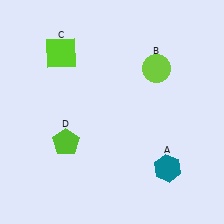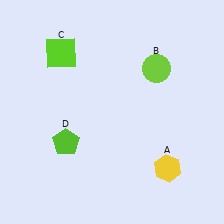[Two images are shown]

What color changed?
The hexagon (A) changed from teal in Image 1 to yellow in Image 2.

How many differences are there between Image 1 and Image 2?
There is 1 difference between the two images.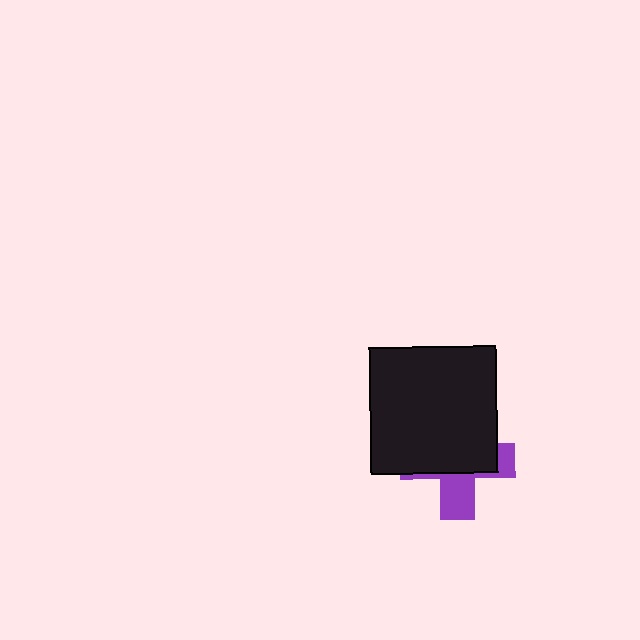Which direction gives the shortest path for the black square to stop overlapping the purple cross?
Moving up gives the shortest separation.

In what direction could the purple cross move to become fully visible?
The purple cross could move down. That would shift it out from behind the black square entirely.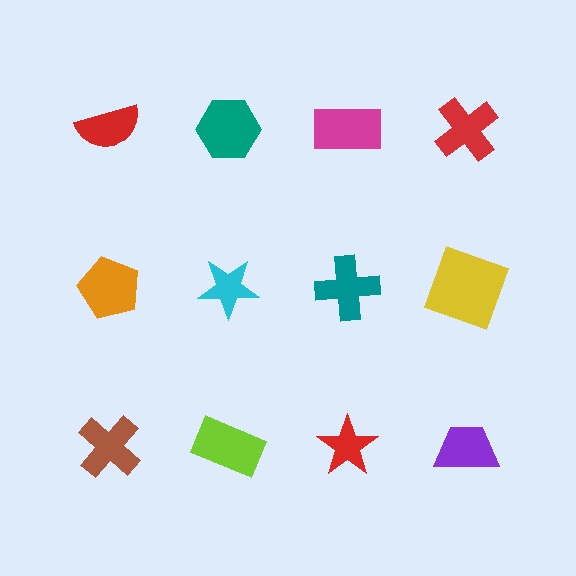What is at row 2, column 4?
A yellow square.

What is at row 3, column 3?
A red star.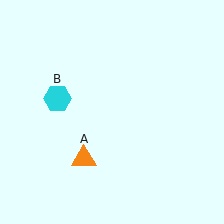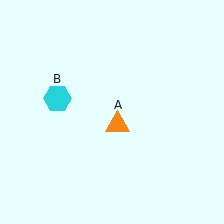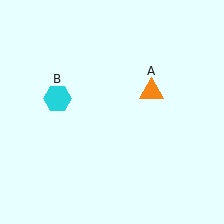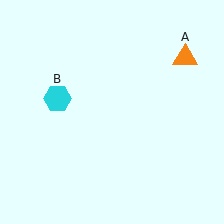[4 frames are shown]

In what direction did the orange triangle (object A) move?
The orange triangle (object A) moved up and to the right.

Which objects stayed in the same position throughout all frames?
Cyan hexagon (object B) remained stationary.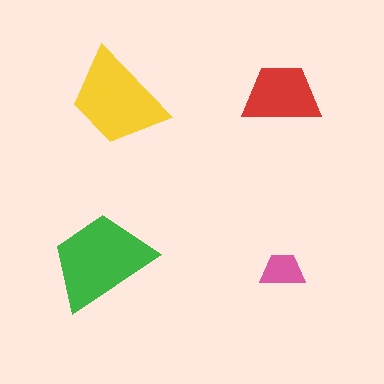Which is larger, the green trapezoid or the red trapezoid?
The green one.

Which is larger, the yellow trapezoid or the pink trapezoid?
The yellow one.